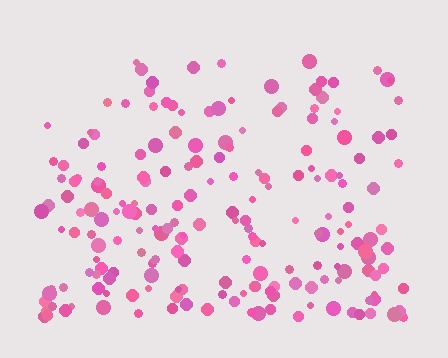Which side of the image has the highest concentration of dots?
The bottom.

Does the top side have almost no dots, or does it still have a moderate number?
Still a moderate number, just noticeably fewer than the bottom.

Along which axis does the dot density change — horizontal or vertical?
Vertical.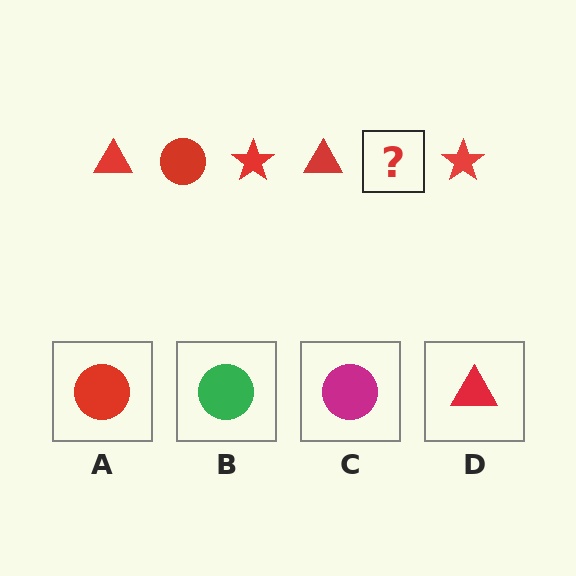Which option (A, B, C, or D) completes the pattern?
A.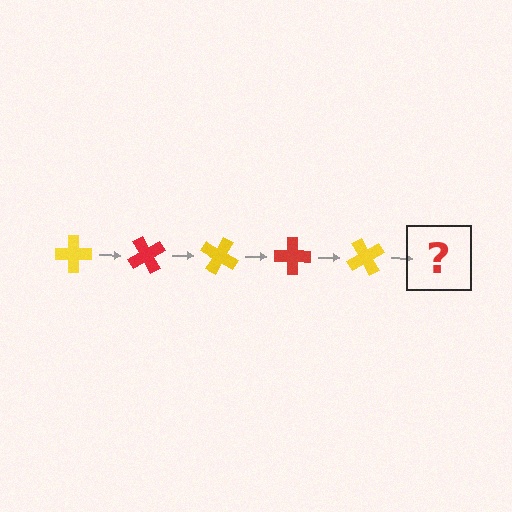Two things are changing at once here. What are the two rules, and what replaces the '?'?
The two rules are that it rotates 60 degrees each step and the color cycles through yellow and red. The '?' should be a red cross, rotated 300 degrees from the start.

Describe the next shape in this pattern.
It should be a red cross, rotated 300 degrees from the start.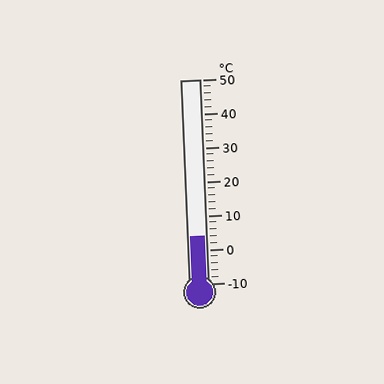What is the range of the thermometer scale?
The thermometer scale ranges from -10°C to 50°C.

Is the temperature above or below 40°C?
The temperature is below 40°C.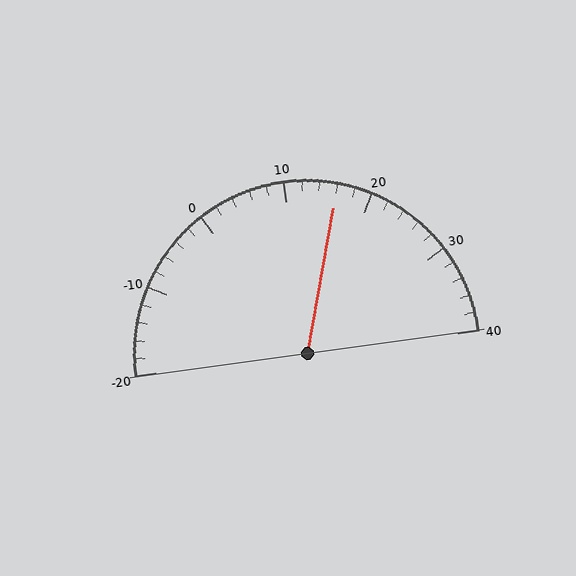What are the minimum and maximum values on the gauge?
The gauge ranges from -20 to 40.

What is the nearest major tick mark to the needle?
The nearest major tick mark is 20.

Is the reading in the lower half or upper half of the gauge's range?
The reading is in the upper half of the range (-20 to 40).